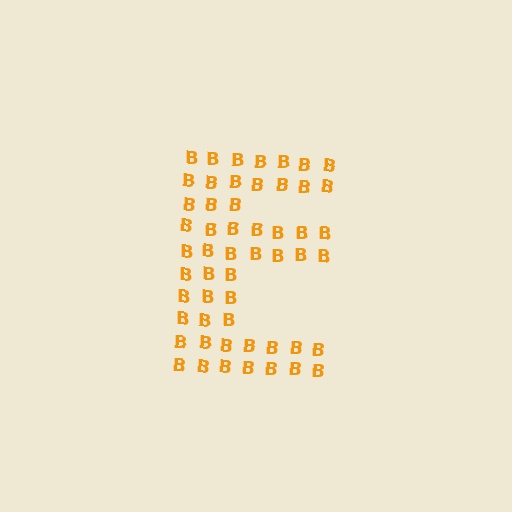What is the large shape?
The large shape is the letter E.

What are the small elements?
The small elements are letter B's.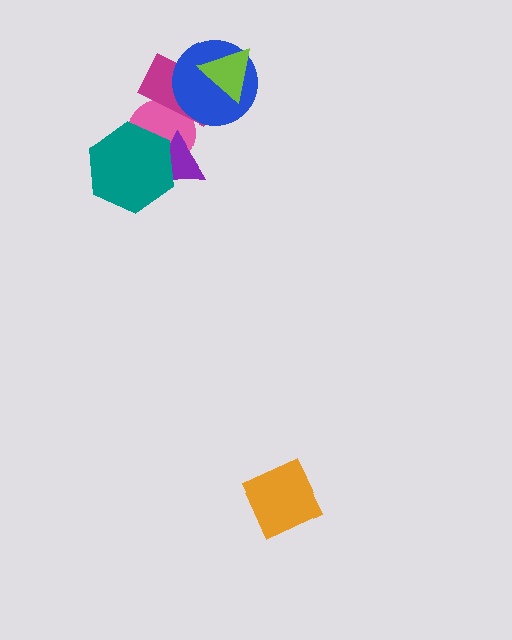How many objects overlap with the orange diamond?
0 objects overlap with the orange diamond.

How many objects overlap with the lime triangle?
2 objects overlap with the lime triangle.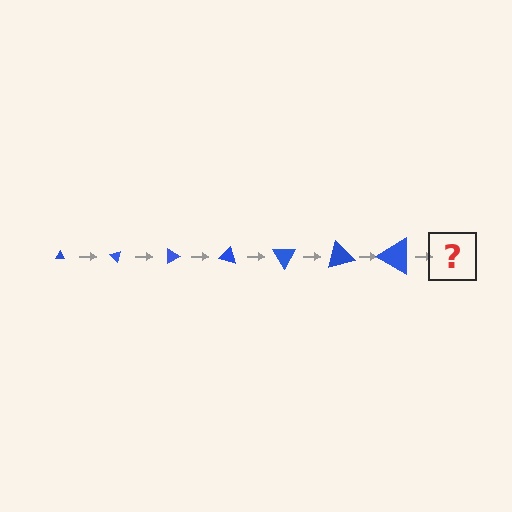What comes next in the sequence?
The next element should be a triangle, larger than the previous one and rotated 315 degrees from the start.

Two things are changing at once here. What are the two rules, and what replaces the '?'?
The two rules are that the triangle grows larger each step and it rotates 45 degrees each step. The '?' should be a triangle, larger than the previous one and rotated 315 degrees from the start.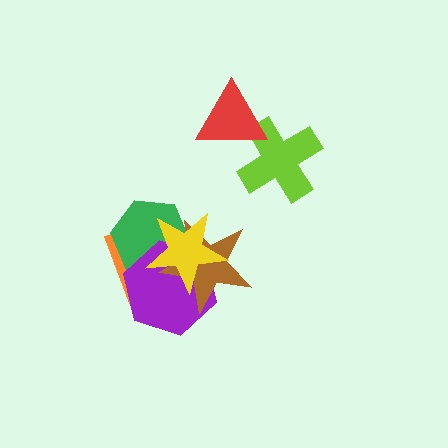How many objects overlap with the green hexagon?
4 objects overlap with the green hexagon.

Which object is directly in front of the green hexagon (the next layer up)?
The purple hexagon is directly in front of the green hexagon.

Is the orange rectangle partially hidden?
Yes, it is partially covered by another shape.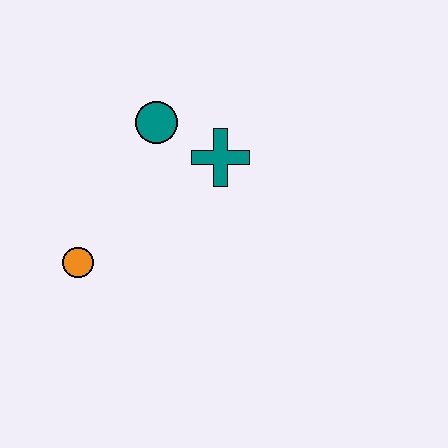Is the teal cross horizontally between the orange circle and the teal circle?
No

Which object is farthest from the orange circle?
The teal cross is farthest from the orange circle.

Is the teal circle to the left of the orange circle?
No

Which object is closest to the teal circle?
The teal cross is closest to the teal circle.